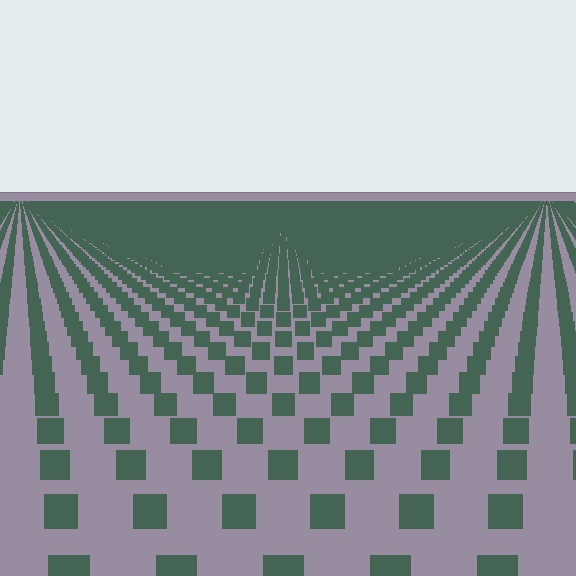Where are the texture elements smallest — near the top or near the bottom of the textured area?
Near the top.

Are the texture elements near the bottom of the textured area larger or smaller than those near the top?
Larger. Near the bottom, elements are closer to the viewer and appear at a bigger on-screen size.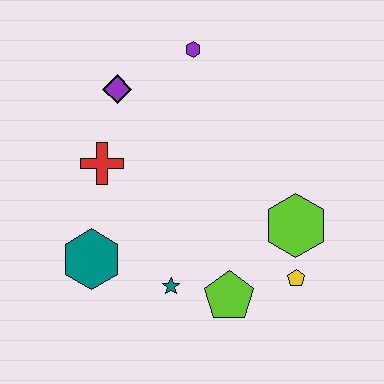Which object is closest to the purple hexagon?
The purple diamond is closest to the purple hexagon.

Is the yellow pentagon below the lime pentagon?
No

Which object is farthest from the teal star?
The purple hexagon is farthest from the teal star.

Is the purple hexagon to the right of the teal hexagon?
Yes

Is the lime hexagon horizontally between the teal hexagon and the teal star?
No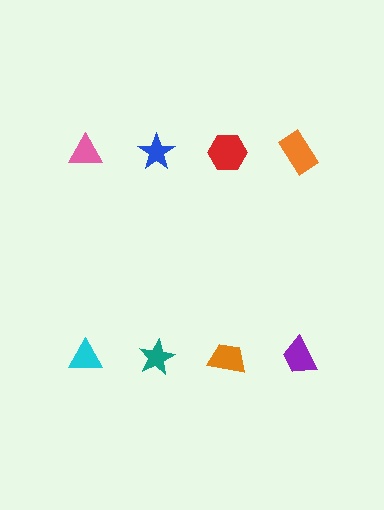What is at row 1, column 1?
A pink triangle.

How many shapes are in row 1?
4 shapes.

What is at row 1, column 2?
A blue star.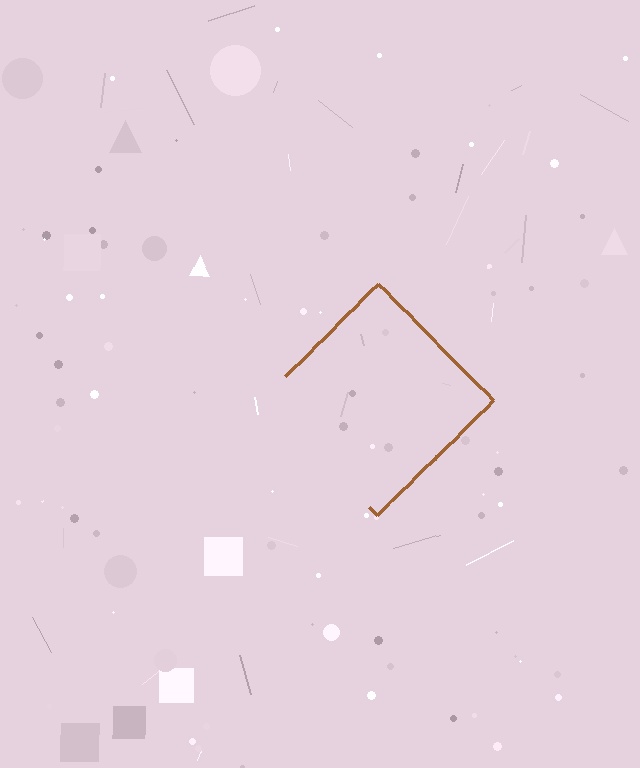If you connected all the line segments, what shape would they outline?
They would outline a diamond.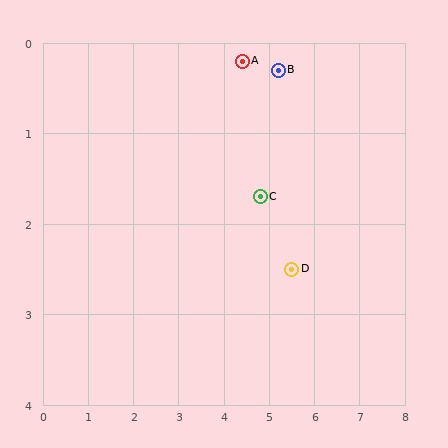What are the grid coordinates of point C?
Point C is at approximately (4.8, 1.7).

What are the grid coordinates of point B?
Point B is at approximately (5.2, 0.3).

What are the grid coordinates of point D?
Point D is at approximately (5.5, 2.5).